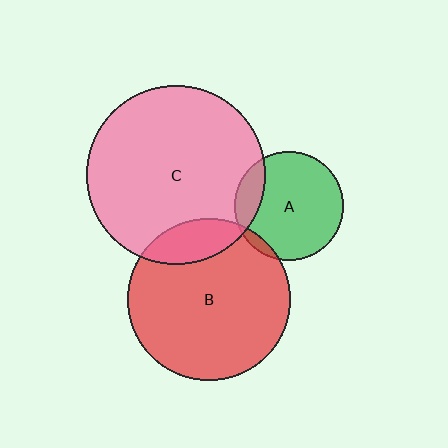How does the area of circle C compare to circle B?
Approximately 1.2 times.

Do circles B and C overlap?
Yes.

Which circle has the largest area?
Circle C (pink).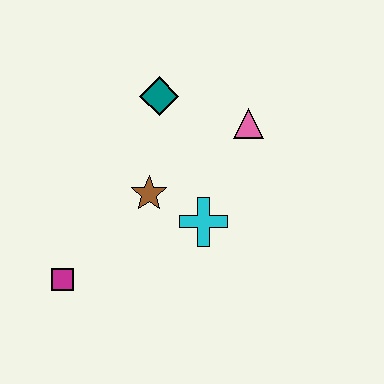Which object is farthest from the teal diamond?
The magenta square is farthest from the teal diamond.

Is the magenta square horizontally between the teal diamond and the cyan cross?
No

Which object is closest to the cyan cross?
The brown star is closest to the cyan cross.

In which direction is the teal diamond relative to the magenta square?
The teal diamond is above the magenta square.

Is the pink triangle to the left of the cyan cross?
No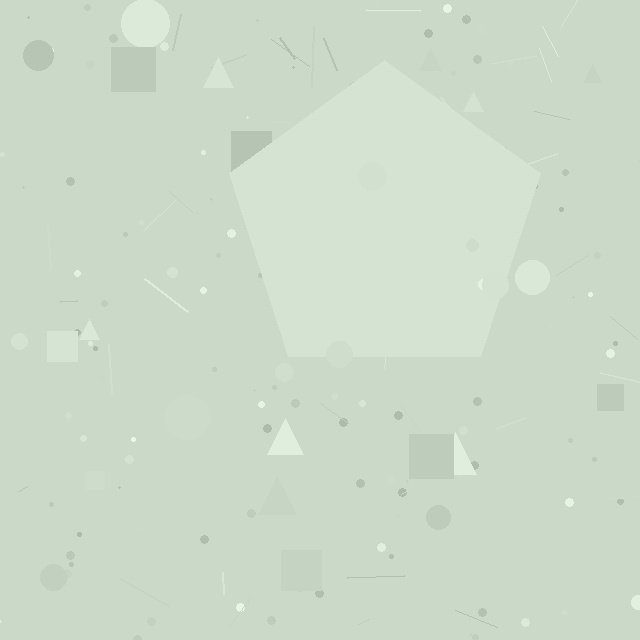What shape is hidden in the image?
A pentagon is hidden in the image.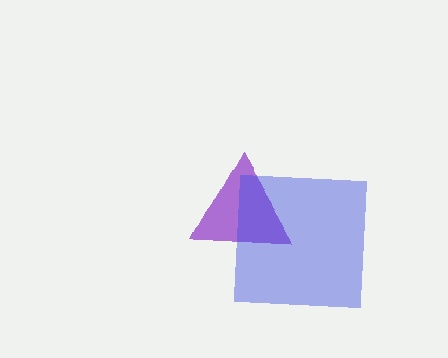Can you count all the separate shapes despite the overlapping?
Yes, there are 2 separate shapes.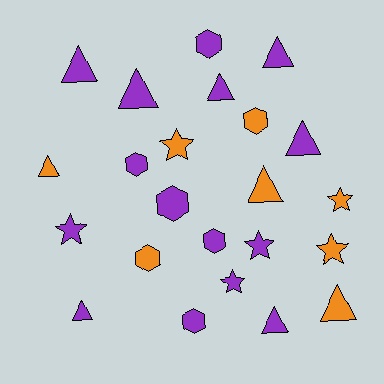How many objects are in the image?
There are 23 objects.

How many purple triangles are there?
There are 7 purple triangles.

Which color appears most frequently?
Purple, with 15 objects.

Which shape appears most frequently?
Triangle, with 10 objects.